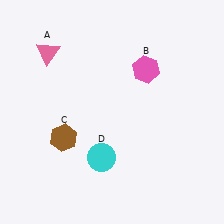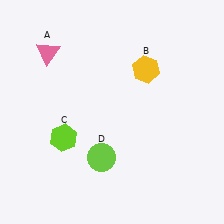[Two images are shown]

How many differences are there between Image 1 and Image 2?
There are 3 differences between the two images.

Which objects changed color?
B changed from pink to yellow. C changed from brown to lime. D changed from cyan to lime.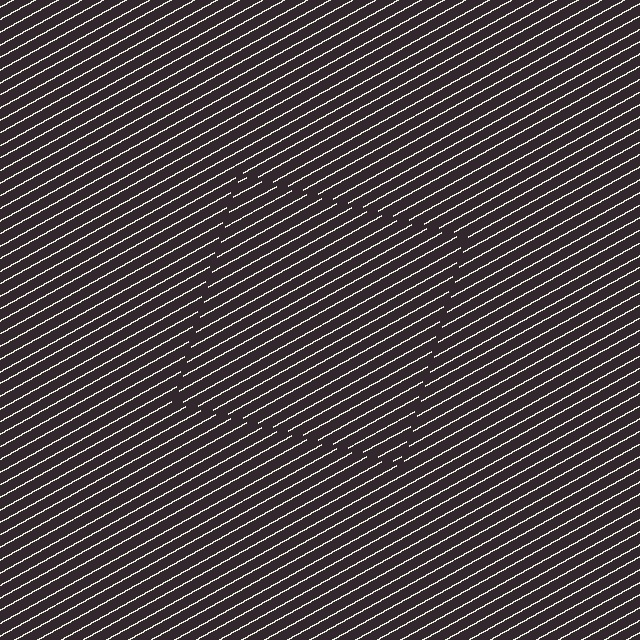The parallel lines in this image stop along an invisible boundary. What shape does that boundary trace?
An illusory square. The interior of the shape contains the same grating, shifted by half a period — the contour is defined by the phase discontinuity where line-ends from the inner and outer gratings abut.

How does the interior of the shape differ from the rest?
The interior of the shape contains the same grating, shifted by half a period — the contour is defined by the phase discontinuity where line-ends from the inner and outer gratings abut.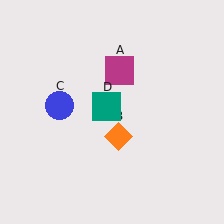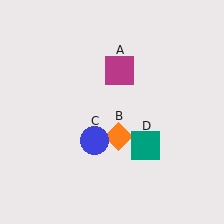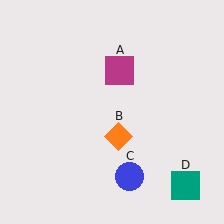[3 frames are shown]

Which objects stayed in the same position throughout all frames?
Magenta square (object A) and orange diamond (object B) remained stationary.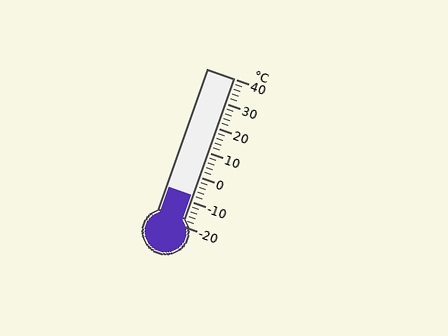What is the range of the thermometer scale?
The thermometer scale ranges from -20°C to 40°C.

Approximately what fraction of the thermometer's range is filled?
The thermometer is filled to approximately 20% of its range.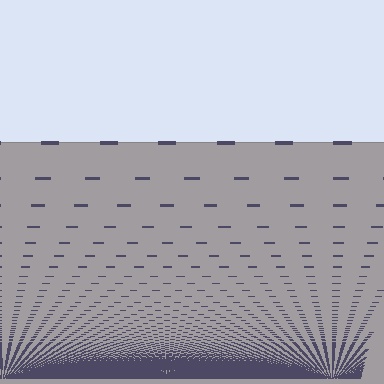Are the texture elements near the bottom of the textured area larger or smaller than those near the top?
Smaller. The gradient is inverted — elements near the bottom are smaller and denser.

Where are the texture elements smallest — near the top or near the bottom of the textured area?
Near the bottom.